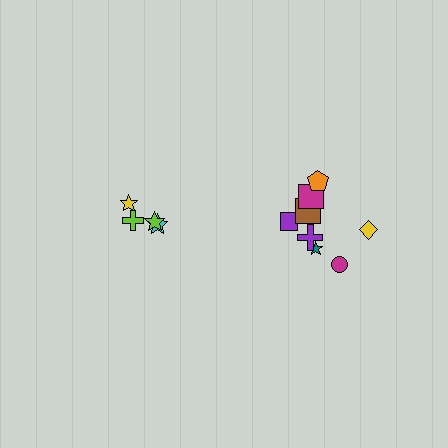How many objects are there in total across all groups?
There are 12 objects.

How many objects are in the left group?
There are 4 objects.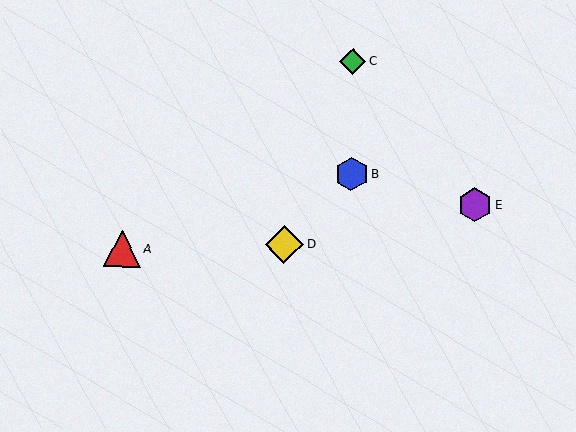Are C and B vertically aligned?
Yes, both are at x≈353.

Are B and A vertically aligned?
No, B is at x≈351 and A is at x≈122.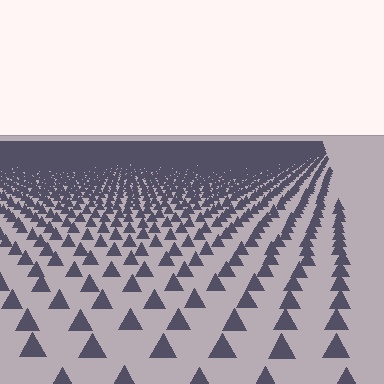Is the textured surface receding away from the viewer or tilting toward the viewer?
The surface is receding away from the viewer. Texture elements get smaller and denser toward the top.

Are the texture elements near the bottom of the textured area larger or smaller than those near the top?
Larger. Near the bottom, elements are closer to the viewer and appear at a bigger on-screen size.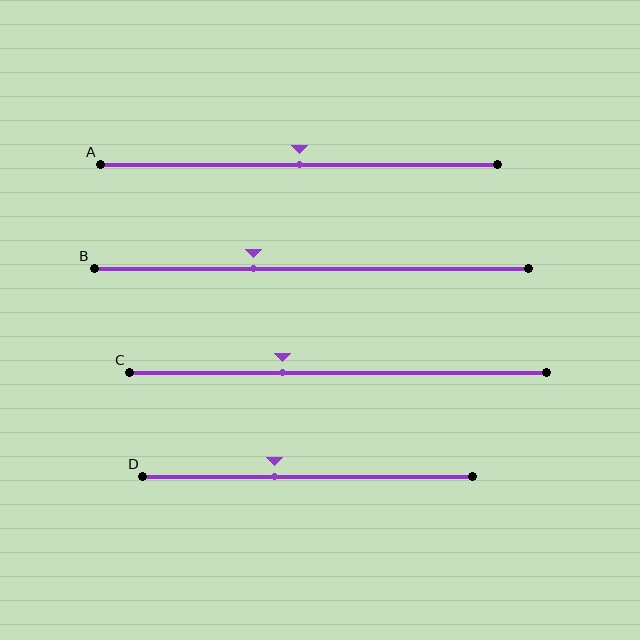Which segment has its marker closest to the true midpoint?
Segment A has its marker closest to the true midpoint.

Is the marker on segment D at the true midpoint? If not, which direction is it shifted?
No, the marker on segment D is shifted to the left by about 10% of the segment length.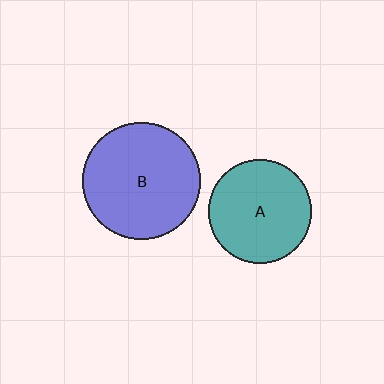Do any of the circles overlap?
No, none of the circles overlap.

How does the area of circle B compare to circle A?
Approximately 1.3 times.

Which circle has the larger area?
Circle B (blue).